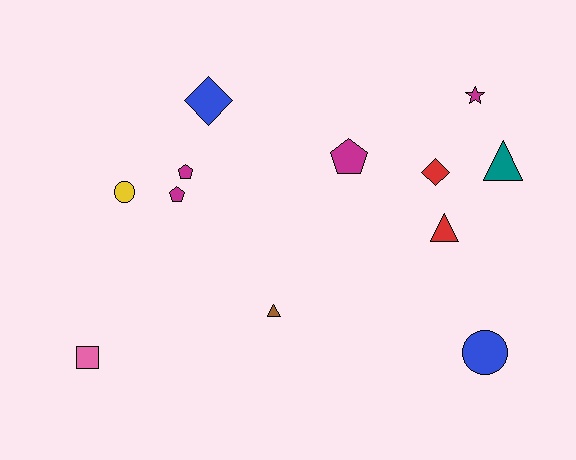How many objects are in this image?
There are 12 objects.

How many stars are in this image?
There is 1 star.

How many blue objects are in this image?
There are 2 blue objects.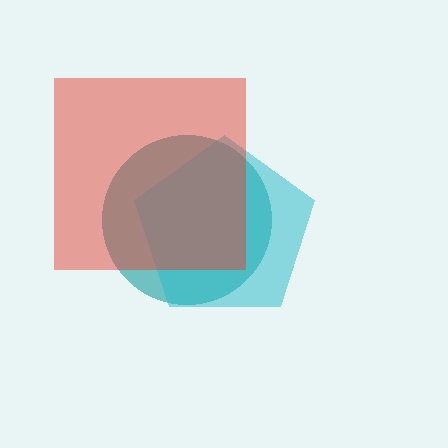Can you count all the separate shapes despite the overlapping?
Yes, there are 3 separate shapes.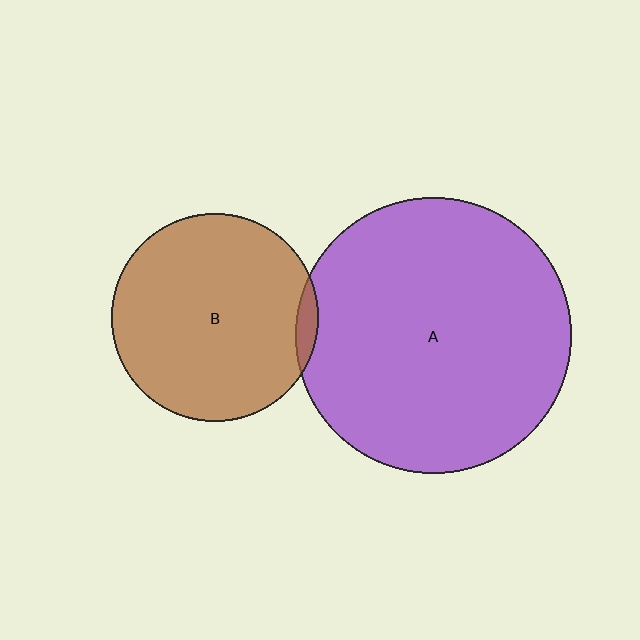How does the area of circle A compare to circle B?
Approximately 1.8 times.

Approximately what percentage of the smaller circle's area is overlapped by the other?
Approximately 5%.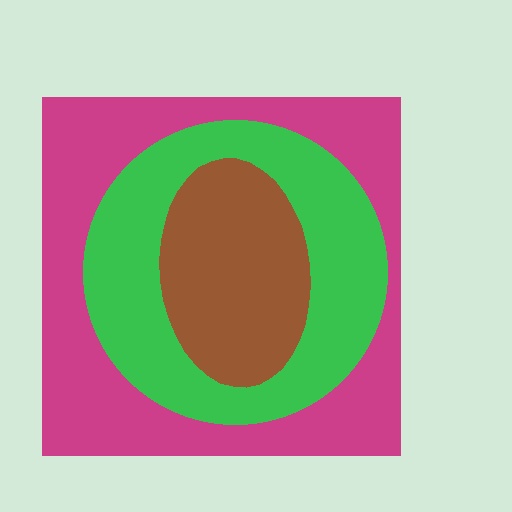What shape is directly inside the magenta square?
The green circle.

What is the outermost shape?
The magenta square.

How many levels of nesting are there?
3.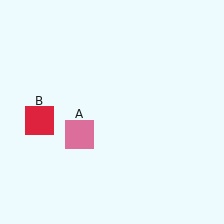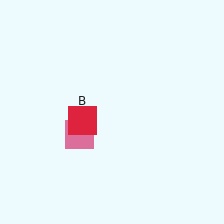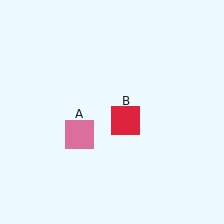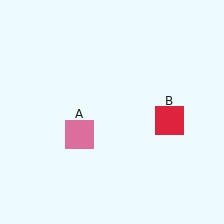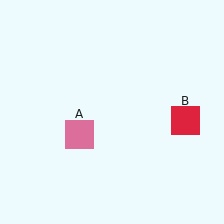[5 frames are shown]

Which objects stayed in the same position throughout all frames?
Pink square (object A) remained stationary.